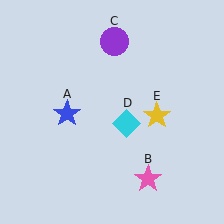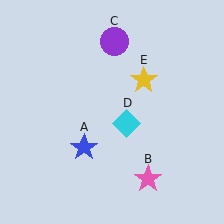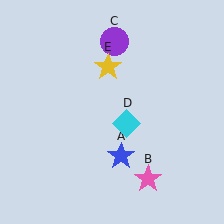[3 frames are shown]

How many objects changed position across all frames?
2 objects changed position: blue star (object A), yellow star (object E).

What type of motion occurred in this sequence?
The blue star (object A), yellow star (object E) rotated counterclockwise around the center of the scene.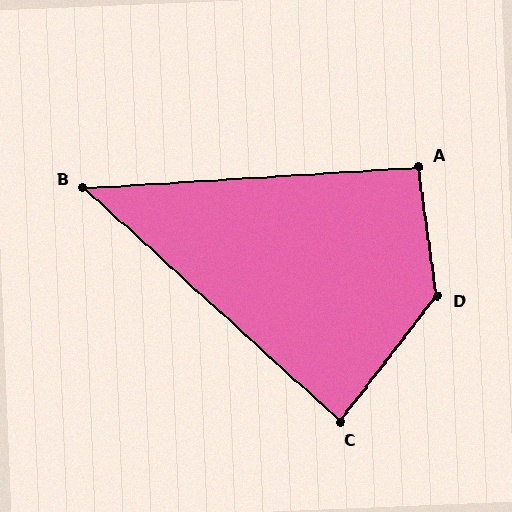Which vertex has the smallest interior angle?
B, at approximately 46 degrees.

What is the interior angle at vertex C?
Approximately 85 degrees (approximately right).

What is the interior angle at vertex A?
Approximately 95 degrees (approximately right).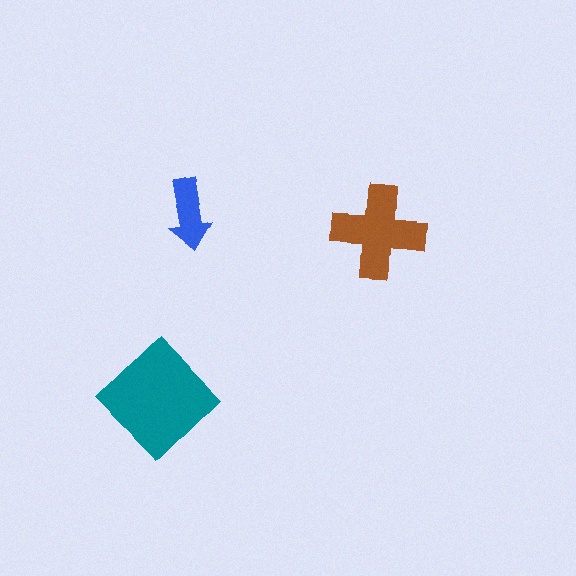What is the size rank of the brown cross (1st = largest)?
2nd.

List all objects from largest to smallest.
The teal diamond, the brown cross, the blue arrow.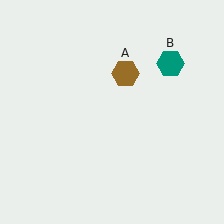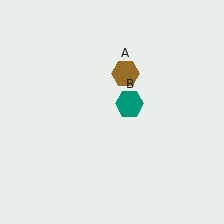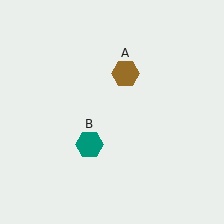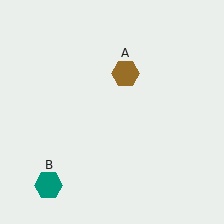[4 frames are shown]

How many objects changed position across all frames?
1 object changed position: teal hexagon (object B).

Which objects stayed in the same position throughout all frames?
Brown hexagon (object A) remained stationary.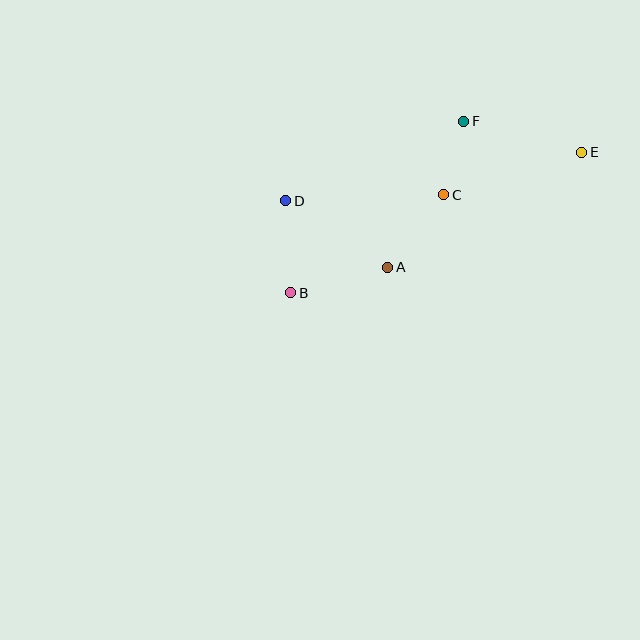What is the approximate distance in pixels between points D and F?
The distance between D and F is approximately 195 pixels.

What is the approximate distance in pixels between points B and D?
The distance between B and D is approximately 92 pixels.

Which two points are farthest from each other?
Points B and E are farthest from each other.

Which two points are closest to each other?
Points C and F are closest to each other.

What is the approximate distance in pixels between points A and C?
The distance between A and C is approximately 92 pixels.